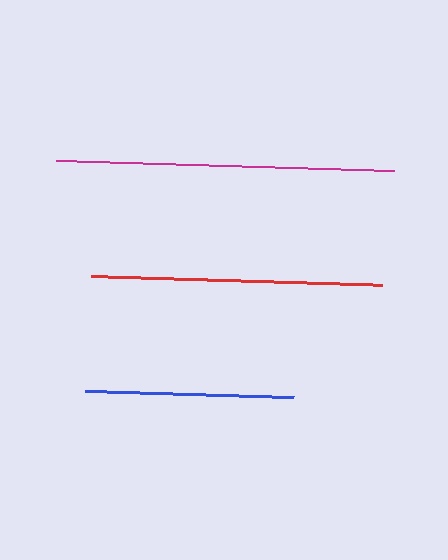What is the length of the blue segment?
The blue segment is approximately 210 pixels long.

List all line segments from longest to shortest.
From longest to shortest: magenta, red, blue.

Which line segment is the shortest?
The blue line is the shortest at approximately 210 pixels.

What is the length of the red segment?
The red segment is approximately 291 pixels long.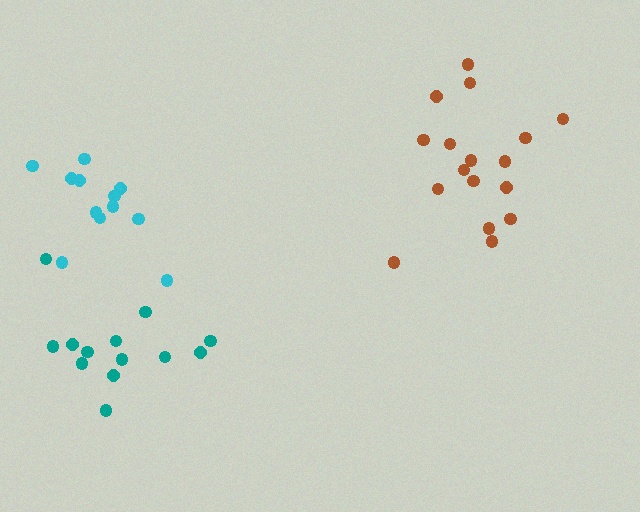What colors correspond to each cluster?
The clusters are colored: cyan, teal, brown.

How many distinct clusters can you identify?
There are 3 distinct clusters.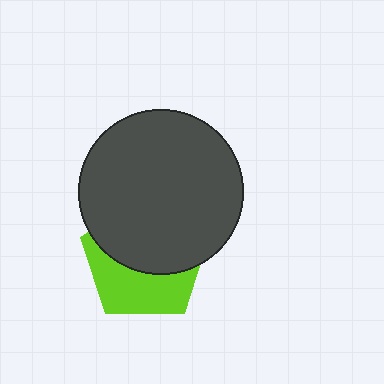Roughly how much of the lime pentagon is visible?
A small part of it is visible (roughly 43%).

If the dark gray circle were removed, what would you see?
You would see the complete lime pentagon.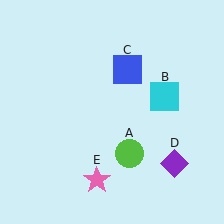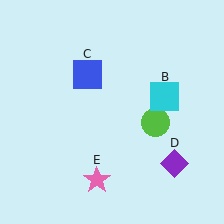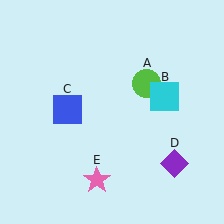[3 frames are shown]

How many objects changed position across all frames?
2 objects changed position: lime circle (object A), blue square (object C).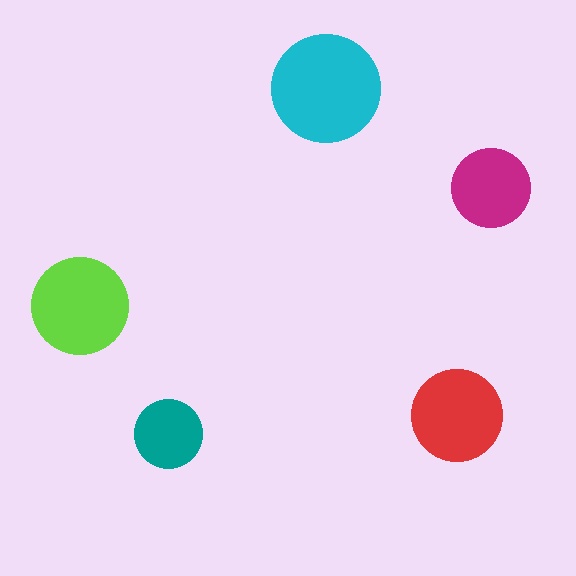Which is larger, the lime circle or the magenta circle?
The lime one.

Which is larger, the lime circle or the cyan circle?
The cyan one.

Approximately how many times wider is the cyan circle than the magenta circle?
About 1.5 times wider.